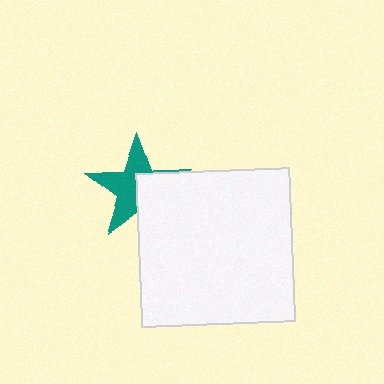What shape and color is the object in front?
The object in front is a white square.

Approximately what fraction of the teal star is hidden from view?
Roughly 43% of the teal star is hidden behind the white square.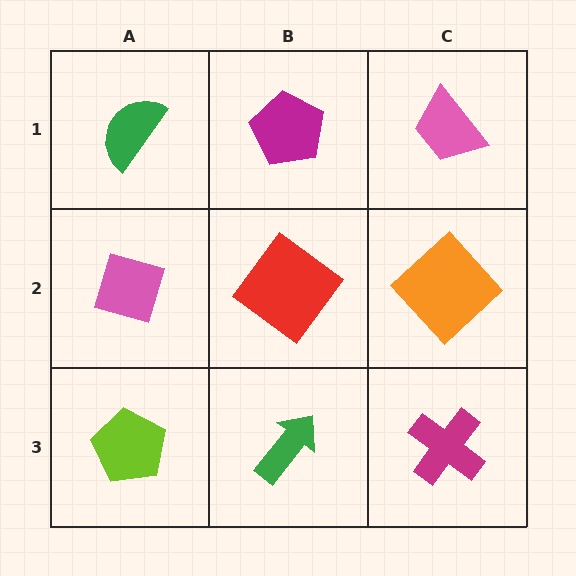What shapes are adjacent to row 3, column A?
A pink diamond (row 2, column A), a green arrow (row 3, column B).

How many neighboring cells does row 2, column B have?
4.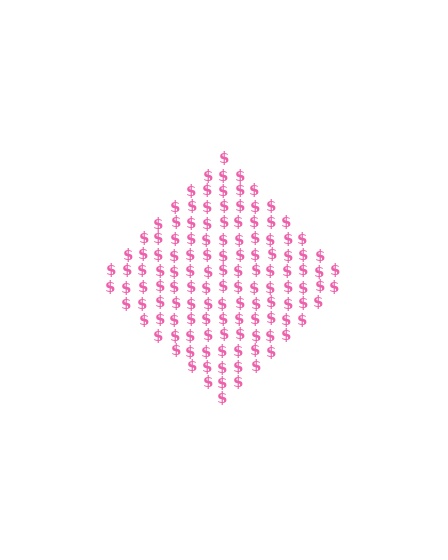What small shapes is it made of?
It is made of small dollar signs.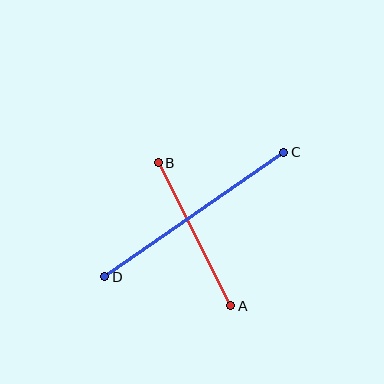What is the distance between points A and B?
The distance is approximately 161 pixels.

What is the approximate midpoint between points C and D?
The midpoint is at approximately (194, 214) pixels.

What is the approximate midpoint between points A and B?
The midpoint is at approximately (195, 234) pixels.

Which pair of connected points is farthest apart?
Points C and D are farthest apart.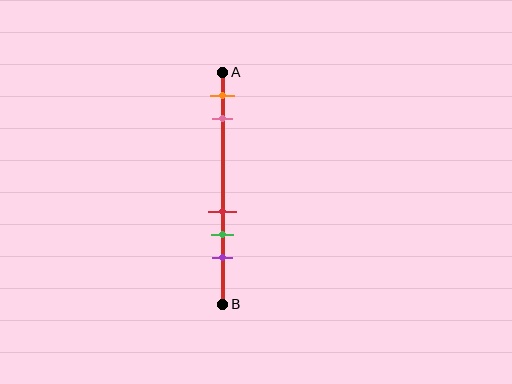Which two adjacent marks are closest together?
The red and green marks are the closest adjacent pair.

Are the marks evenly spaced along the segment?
No, the marks are not evenly spaced.